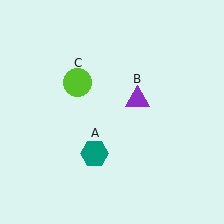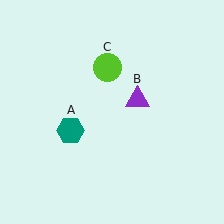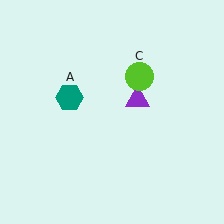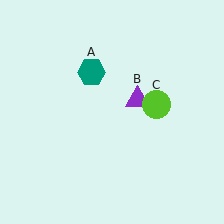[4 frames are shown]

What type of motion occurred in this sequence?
The teal hexagon (object A), lime circle (object C) rotated clockwise around the center of the scene.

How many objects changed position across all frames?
2 objects changed position: teal hexagon (object A), lime circle (object C).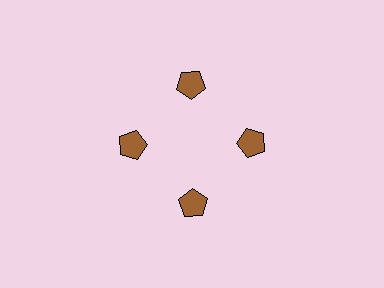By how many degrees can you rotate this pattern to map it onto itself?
The pattern maps onto itself every 90 degrees of rotation.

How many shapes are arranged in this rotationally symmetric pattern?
There are 4 shapes, arranged in 4 groups of 1.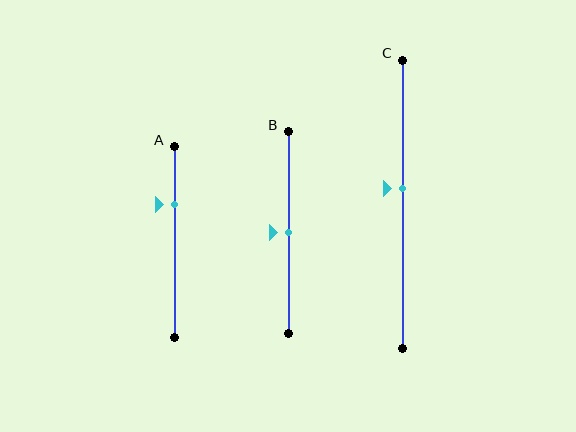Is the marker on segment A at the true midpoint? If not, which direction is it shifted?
No, the marker on segment A is shifted upward by about 19% of the segment length.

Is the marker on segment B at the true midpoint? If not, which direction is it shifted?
Yes, the marker on segment B is at the true midpoint.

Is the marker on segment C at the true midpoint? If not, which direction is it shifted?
No, the marker on segment C is shifted upward by about 6% of the segment length.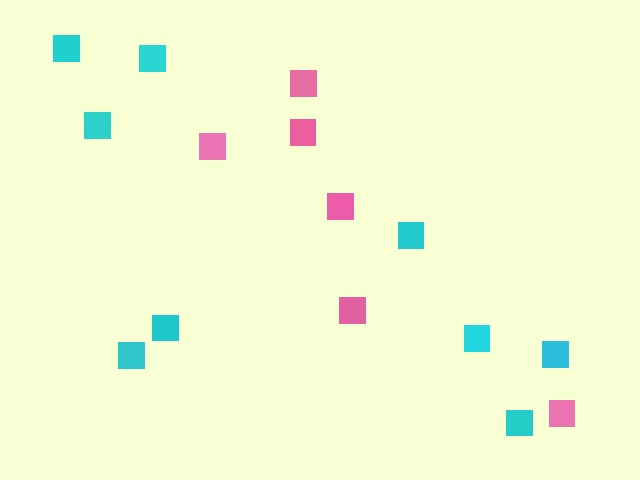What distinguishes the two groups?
There are 2 groups: one group of pink squares (6) and one group of cyan squares (9).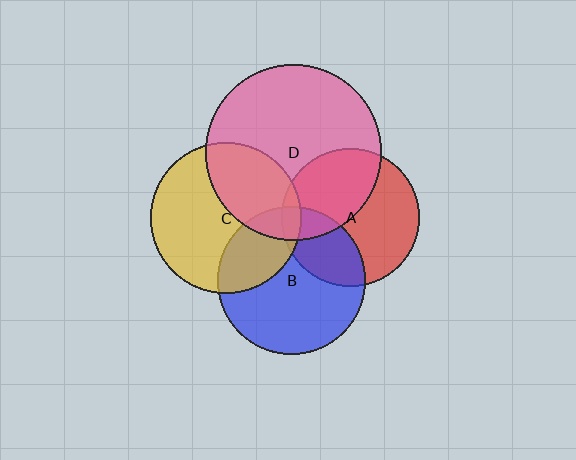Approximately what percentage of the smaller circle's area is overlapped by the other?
Approximately 15%.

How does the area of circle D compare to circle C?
Approximately 1.4 times.